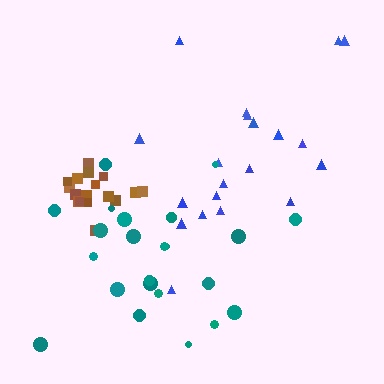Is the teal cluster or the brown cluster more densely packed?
Brown.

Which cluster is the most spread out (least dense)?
Blue.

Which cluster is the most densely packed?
Brown.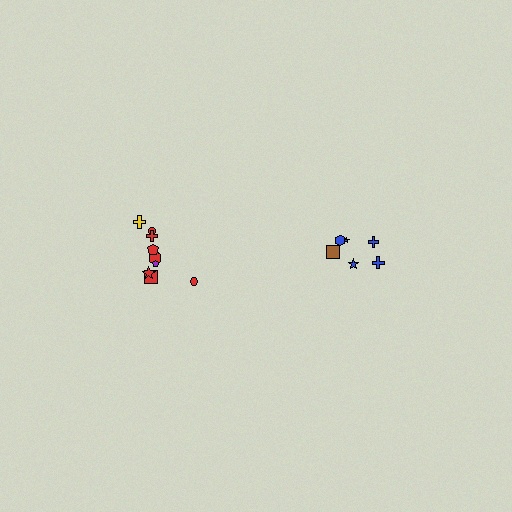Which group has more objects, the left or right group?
The left group.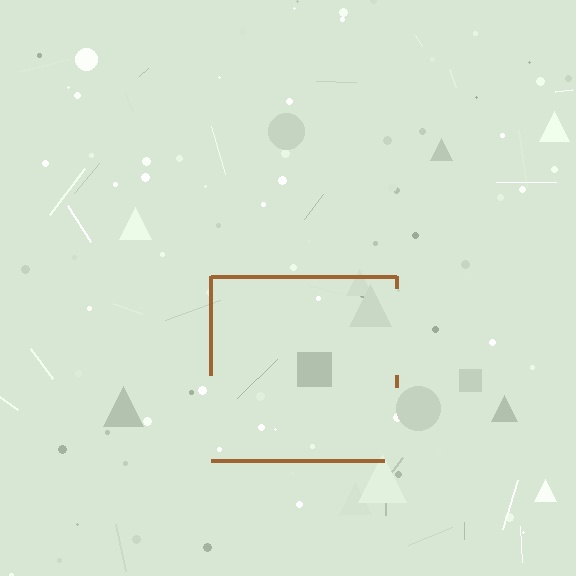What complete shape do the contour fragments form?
The contour fragments form a square.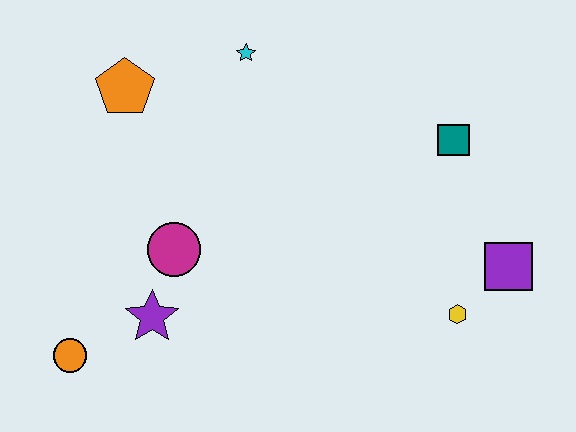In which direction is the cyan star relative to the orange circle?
The cyan star is above the orange circle.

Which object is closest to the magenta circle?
The purple star is closest to the magenta circle.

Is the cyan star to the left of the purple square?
Yes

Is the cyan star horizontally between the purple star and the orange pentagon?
No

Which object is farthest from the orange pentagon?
The purple square is farthest from the orange pentagon.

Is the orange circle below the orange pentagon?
Yes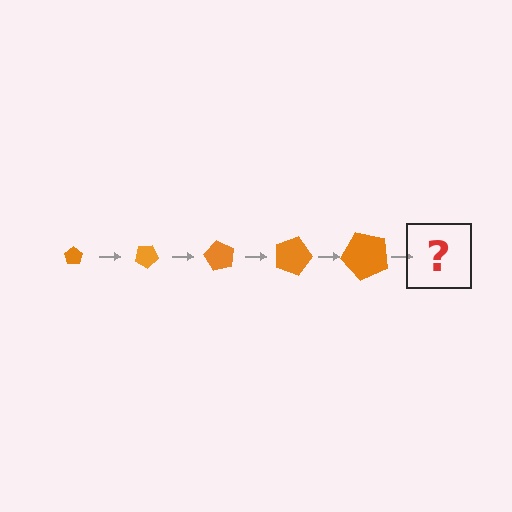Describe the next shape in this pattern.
It should be a pentagon, larger than the previous one and rotated 150 degrees from the start.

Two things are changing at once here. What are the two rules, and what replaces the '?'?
The two rules are that the pentagon grows larger each step and it rotates 30 degrees each step. The '?' should be a pentagon, larger than the previous one and rotated 150 degrees from the start.